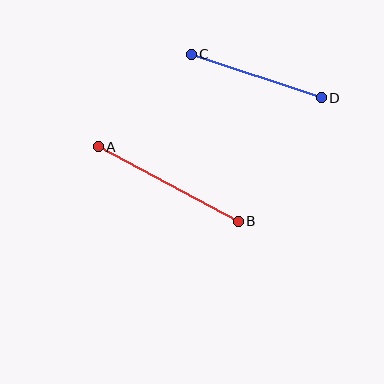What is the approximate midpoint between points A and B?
The midpoint is at approximately (168, 184) pixels.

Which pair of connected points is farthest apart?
Points A and B are farthest apart.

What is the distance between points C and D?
The distance is approximately 137 pixels.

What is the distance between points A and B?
The distance is approximately 158 pixels.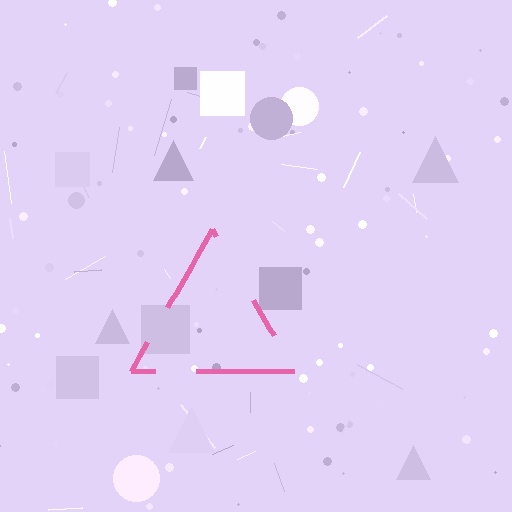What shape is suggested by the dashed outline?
The dashed outline suggests a triangle.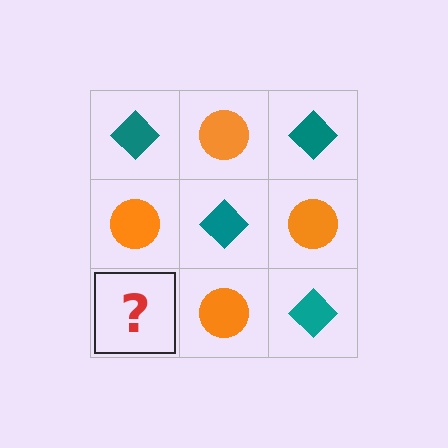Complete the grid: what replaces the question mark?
The question mark should be replaced with a teal diamond.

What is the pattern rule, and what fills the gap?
The rule is that it alternates teal diamond and orange circle in a checkerboard pattern. The gap should be filled with a teal diamond.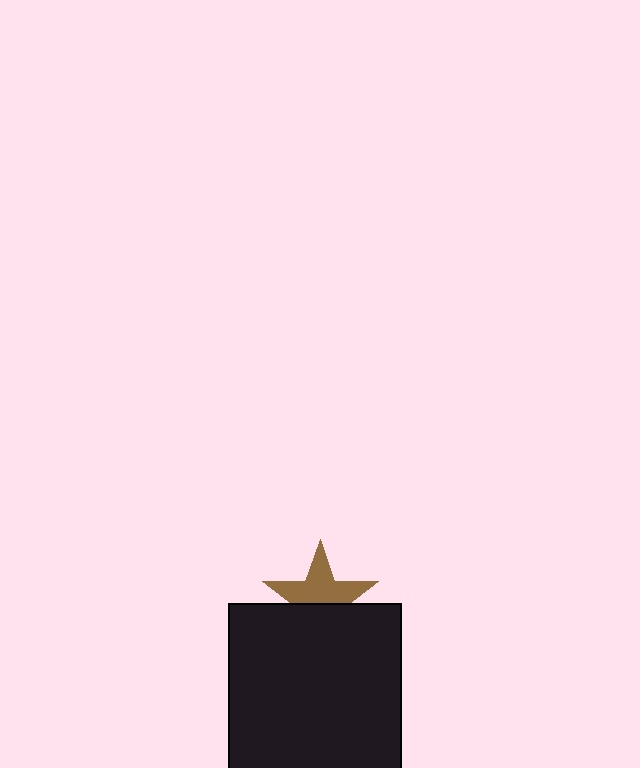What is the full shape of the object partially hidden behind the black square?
The partially hidden object is a brown star.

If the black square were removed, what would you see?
You would see the complete brown star.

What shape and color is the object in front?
The object in front is a black square.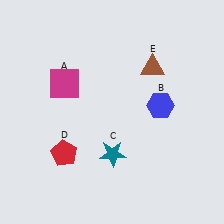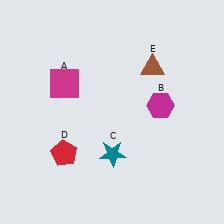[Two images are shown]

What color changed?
The hexagon (B) changed from blue in Image 1 to magenta in Image 2.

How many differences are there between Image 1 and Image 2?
There is 1 difference between the two images.